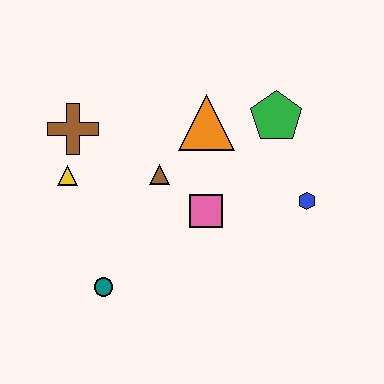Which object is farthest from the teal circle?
The green pentagon is farthest from the teal circle.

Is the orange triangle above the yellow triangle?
Yes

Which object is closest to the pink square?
The brown triangle is closest to the pink square.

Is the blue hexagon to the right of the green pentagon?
Yes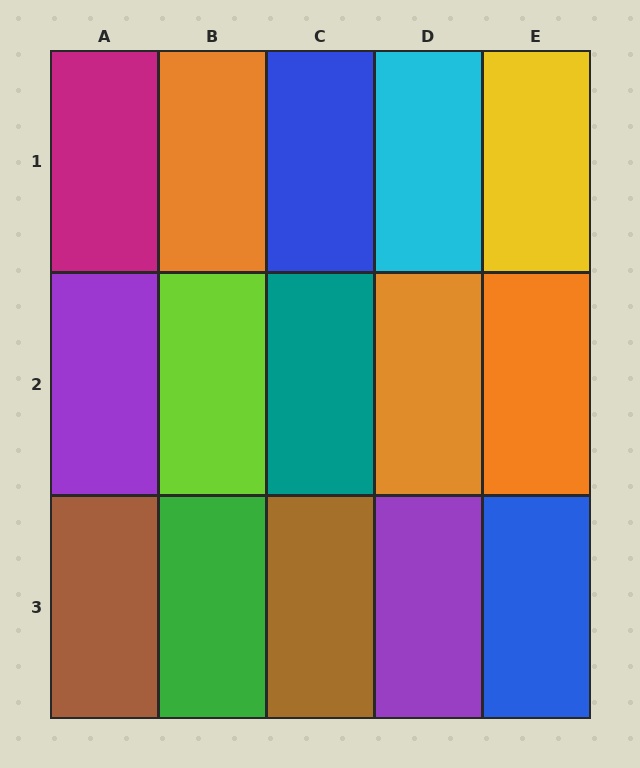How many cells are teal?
1 cell is teal.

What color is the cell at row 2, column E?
Orange.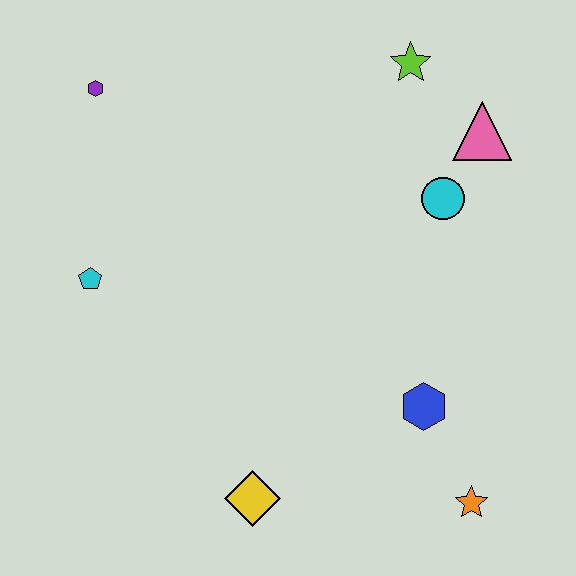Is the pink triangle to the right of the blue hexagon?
Yes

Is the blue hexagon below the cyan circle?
Yes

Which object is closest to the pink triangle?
The cyan circle is closest to the pink triangle.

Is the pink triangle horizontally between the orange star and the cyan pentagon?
No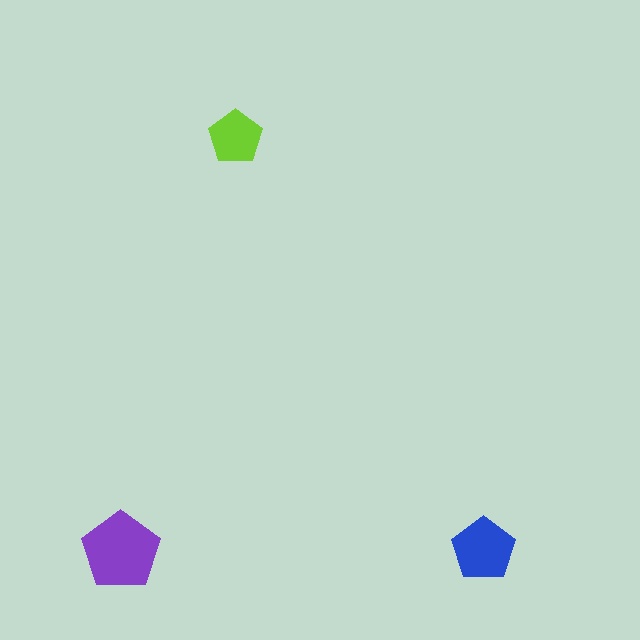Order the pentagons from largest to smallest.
the purple one, the blue one, the lime one.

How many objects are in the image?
There are 3 objects in the image.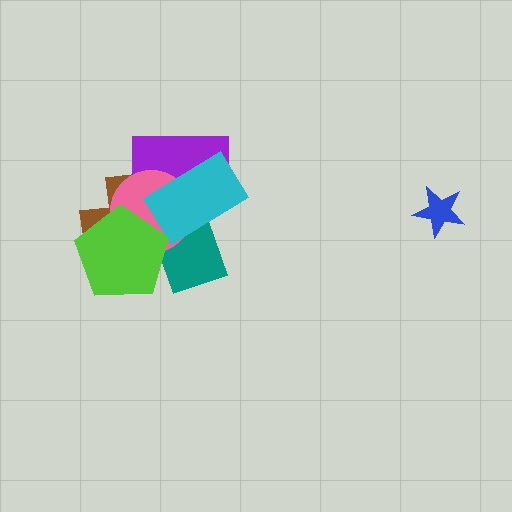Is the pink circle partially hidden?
Yes, it is partially covered by another shape.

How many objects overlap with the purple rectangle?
4 objects overlap with the purple rectangle.